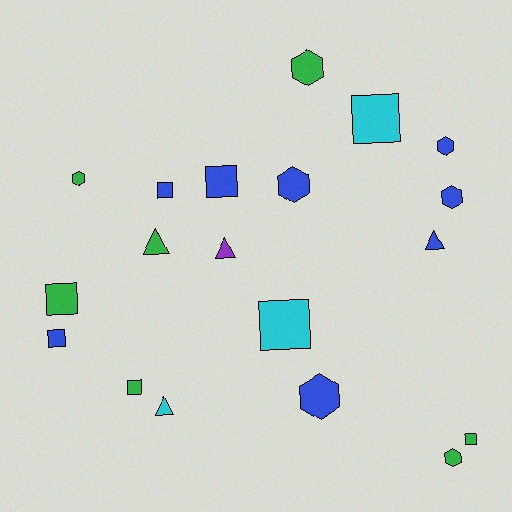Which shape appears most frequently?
Square, with 8 objects.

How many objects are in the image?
There are 19 objects.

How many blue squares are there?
There are 3 blue squares.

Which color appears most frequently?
Blue, with 8 objects.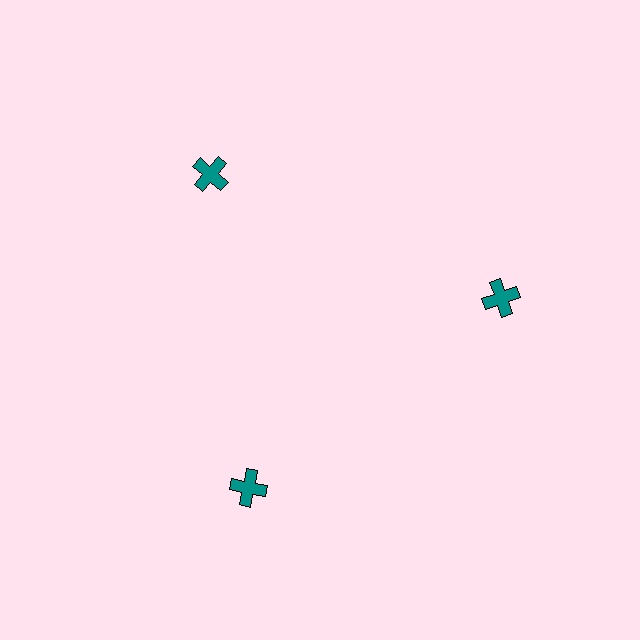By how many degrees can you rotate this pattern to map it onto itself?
The pattern maps onto itself every 120 degrees of rotation.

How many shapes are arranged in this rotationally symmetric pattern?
There are 3 shapes, arranged in 3 groups of 1.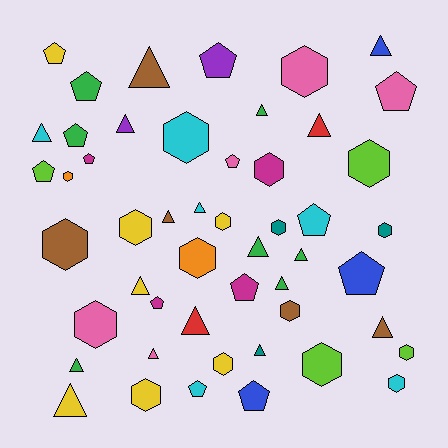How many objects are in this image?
There are 50 objects.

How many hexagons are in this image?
There are 18 hexagons.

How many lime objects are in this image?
There are 4 lime objects.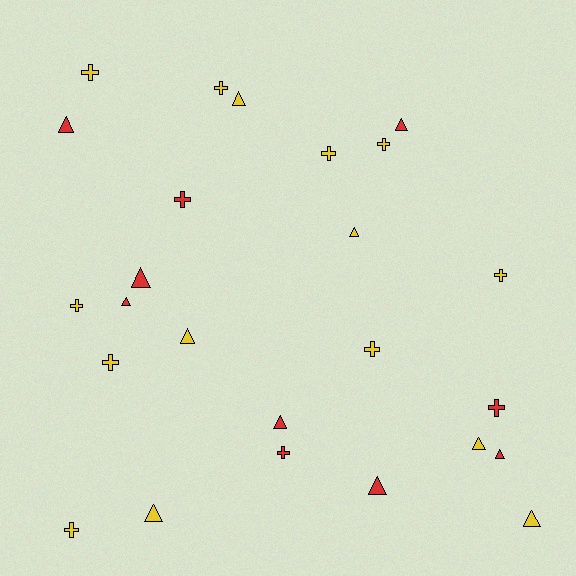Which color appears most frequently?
Yellow, with 15 objects.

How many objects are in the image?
There are 25 objects.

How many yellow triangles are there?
There are 6 yellow triangles.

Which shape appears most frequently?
Triangle, with 13 objects.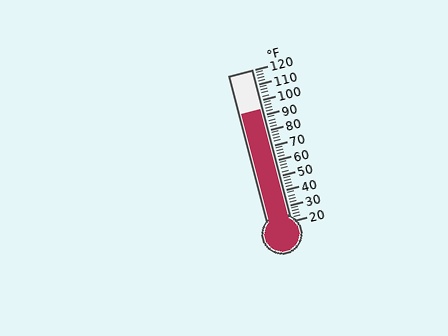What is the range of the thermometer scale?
The thermometer scale ranges from 20°F to 120°F.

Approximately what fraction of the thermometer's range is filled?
The thermometer is filled to approximately 75% of its range.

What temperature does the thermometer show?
The thermometer shows approximately 94°F.